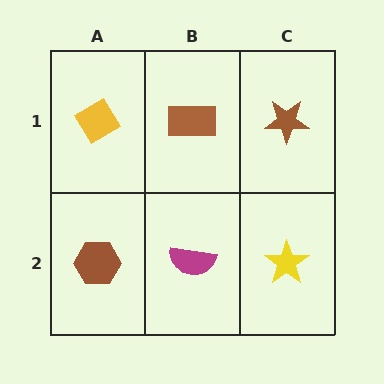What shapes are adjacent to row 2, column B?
A brown rectangle (row 1, column B), a brown hexagon (row 2, column A), a yellow star (row 2, column C).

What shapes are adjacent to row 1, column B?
A magenta semicircle (row 2, column B), a yellow diamond (row 1, column A), a brown star (row 1, column C).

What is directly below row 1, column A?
A brown hexagon.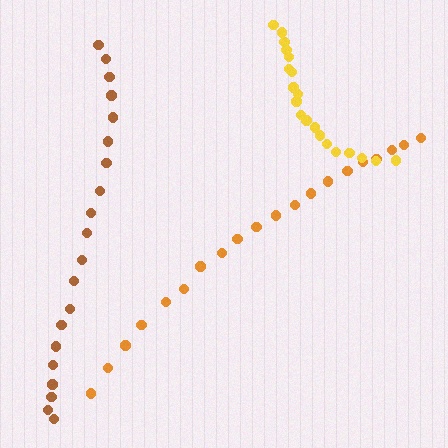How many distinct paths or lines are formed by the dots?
There are 3 distinct paths.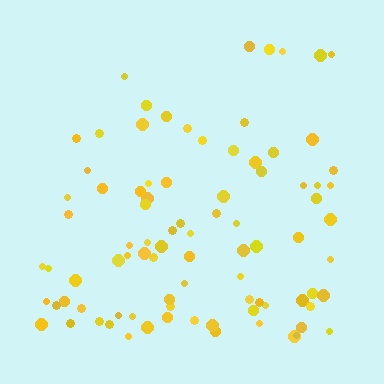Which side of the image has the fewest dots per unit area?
The top.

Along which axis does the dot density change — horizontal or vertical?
Vertical.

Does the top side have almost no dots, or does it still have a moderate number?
Still a moderate number, just noticeably fewer than the bottom.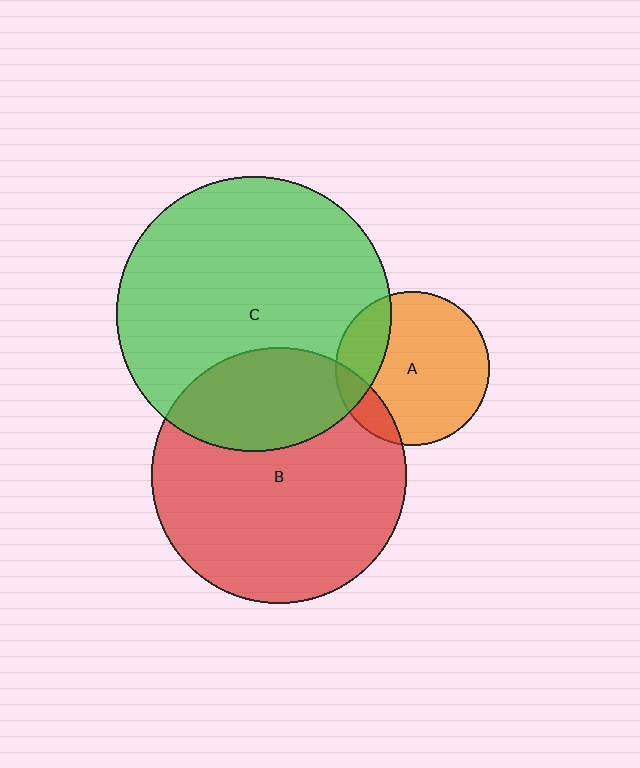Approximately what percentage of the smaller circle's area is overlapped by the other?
Approximately 30%.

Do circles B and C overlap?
Yes.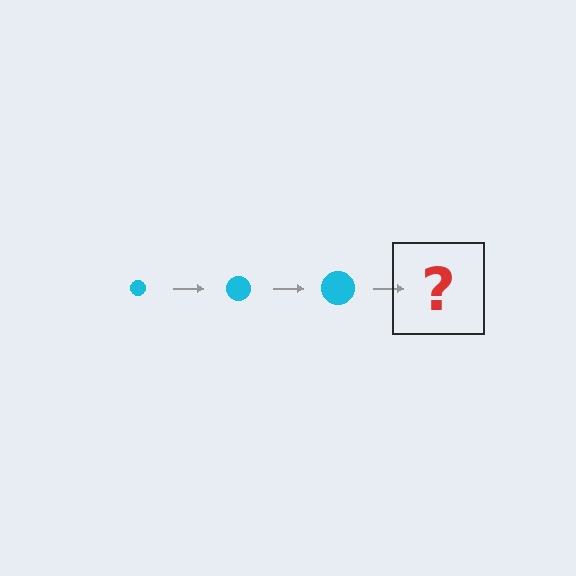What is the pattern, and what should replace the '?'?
The pattern is that the circle gets progressively larger each step. The '?' should be a cyan circle, larger than the previous one.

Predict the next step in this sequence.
The next step is a cyan circle, larger than the previous one.